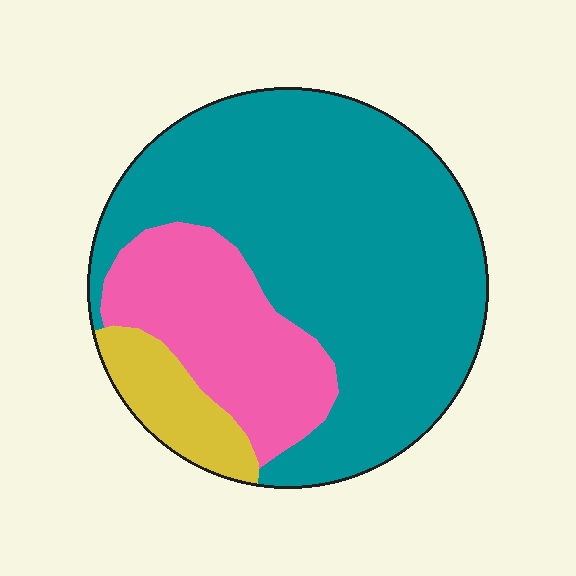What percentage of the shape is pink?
Pink takes up about one quarter (1/4) of the shape.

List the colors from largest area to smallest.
From largest to smallest: teal, pink, yellow.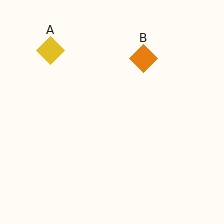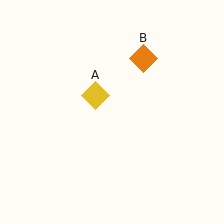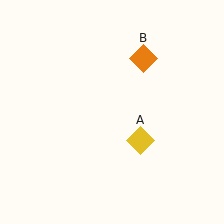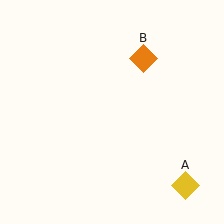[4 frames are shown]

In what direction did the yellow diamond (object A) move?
The yellow diamond (object A) moved down and to the right.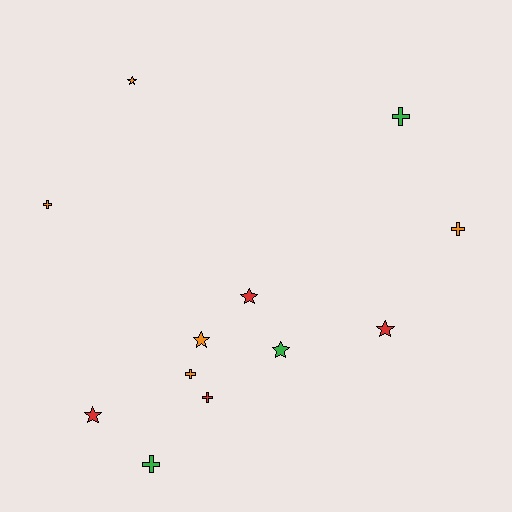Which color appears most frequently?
Orange, with 5 objects.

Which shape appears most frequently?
Star, with 6 objects.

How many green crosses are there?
There are 2 green crosses.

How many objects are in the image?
There are 12 objects.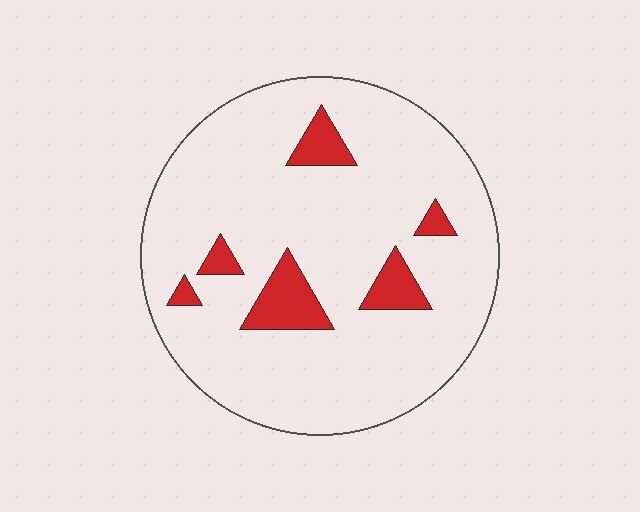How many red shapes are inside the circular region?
6.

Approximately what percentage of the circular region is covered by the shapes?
Approximately 10%.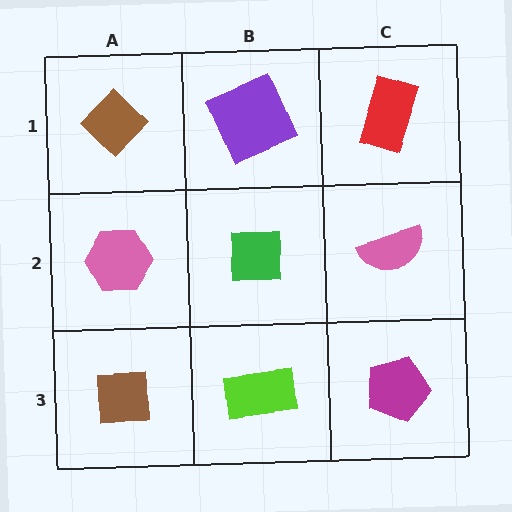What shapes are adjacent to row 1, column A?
A pink hexagon (row 2, column A), a purple square (row 1, column B).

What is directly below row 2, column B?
A lime rectangle.